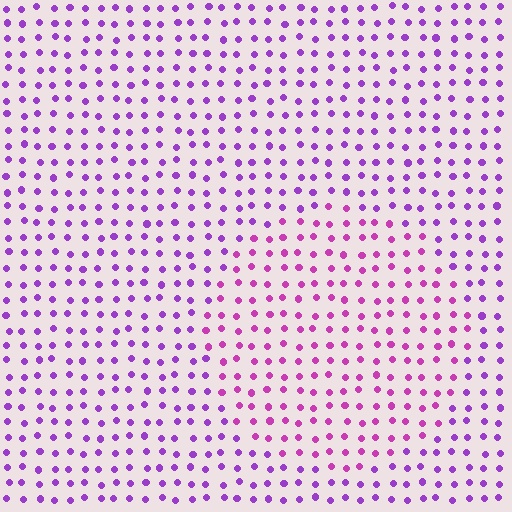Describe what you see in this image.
The image is filled with small purple elements in a uniform arrangement. A circle-shaped region is visible where the elements are tinted to a slightly different hue, forming a subtle color boundary.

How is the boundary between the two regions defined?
The boundary is defined purely by a slight shift in hue (about 29 degrees). Spacing, size, and orientation are identical on both sides.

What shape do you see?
I see a circle.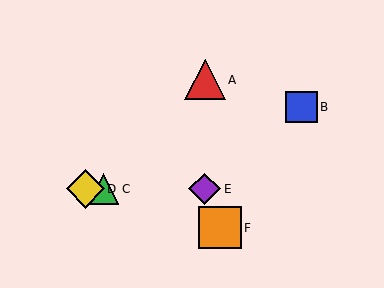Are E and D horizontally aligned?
Yes, both are at y≈189.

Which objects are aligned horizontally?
Objects C, D, E are aligned horizontally.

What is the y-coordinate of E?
Object E is at y≈189.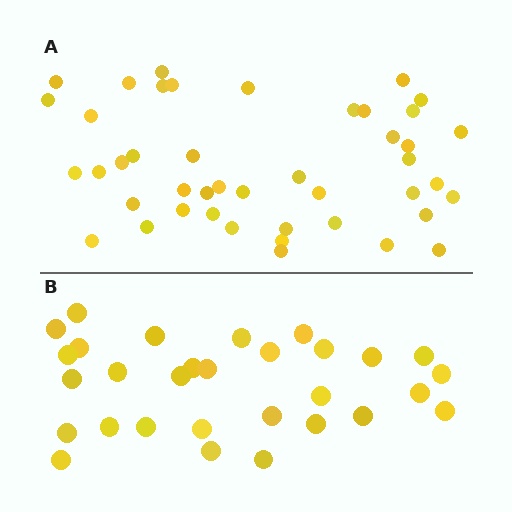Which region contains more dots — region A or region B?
Region A (the top region) has more dots.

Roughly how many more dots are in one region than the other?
Region A has approximately 15 more dots than region B.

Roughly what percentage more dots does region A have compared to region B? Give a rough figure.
About 45% more.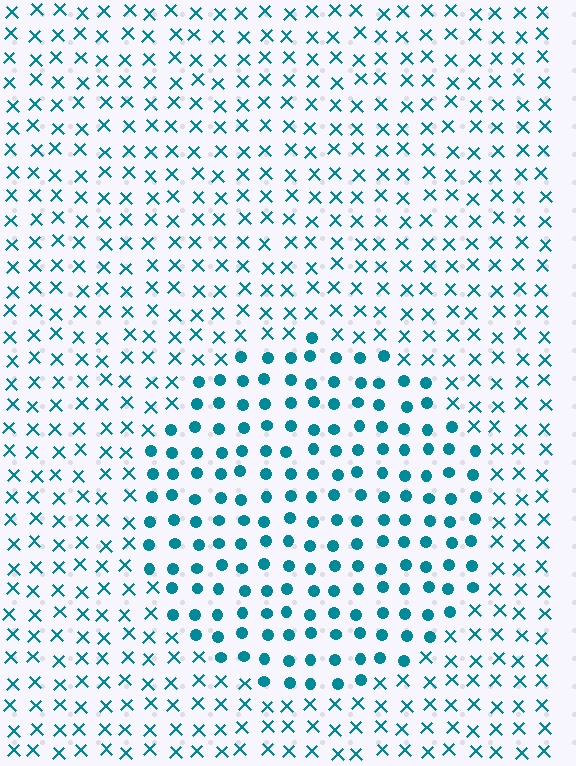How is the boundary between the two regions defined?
The boundary is defined by a change in element shape: circles inside vs. X marks outside. All elements share the same color and spacing.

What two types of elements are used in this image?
The image uses circles inside the circle region and X marks outside it.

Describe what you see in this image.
The image is filled with small teal elements arranged in a uniform grid. A circle-shaped region contains circles, while the surrounding area contains X marks. The boundary is defined purely by the change in element shape.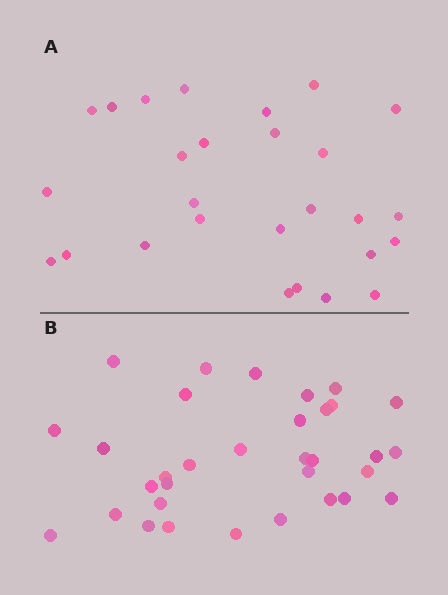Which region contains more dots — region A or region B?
Region B (the bottom region) has more dots.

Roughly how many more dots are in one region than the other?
Region B has about 6 more dots than region A.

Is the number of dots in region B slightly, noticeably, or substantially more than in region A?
Region B has only slightly more — the two regions are fairly close. The ratio is roughly 1.2 to 1.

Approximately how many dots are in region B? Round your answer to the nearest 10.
About 30 dots. (The exact count is 33, which rounds to 30.)